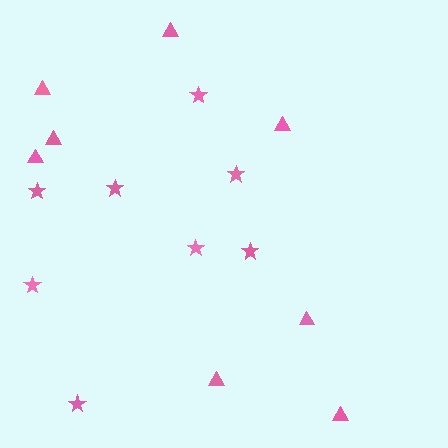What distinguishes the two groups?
There are 2 groups: one group of stars (8) and one group of triangles (8).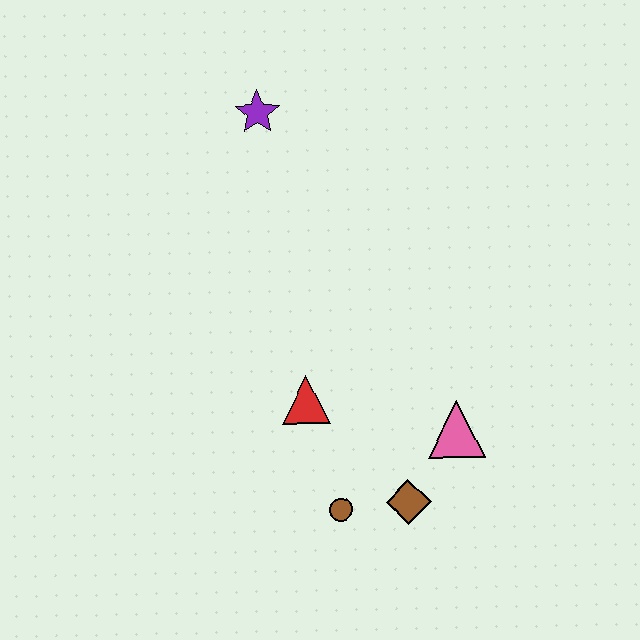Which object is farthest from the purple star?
The brown diamond is farthest from the purple star.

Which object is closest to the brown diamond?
The brown circle is closest to the brown diamond.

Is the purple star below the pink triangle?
No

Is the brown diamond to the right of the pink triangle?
No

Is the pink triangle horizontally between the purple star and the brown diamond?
No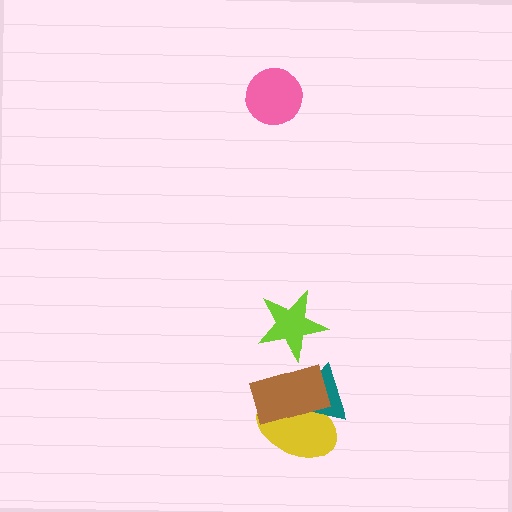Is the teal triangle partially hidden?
Yes, it is partially covered by another shape.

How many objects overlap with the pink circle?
0 objects overlap with the pink circle.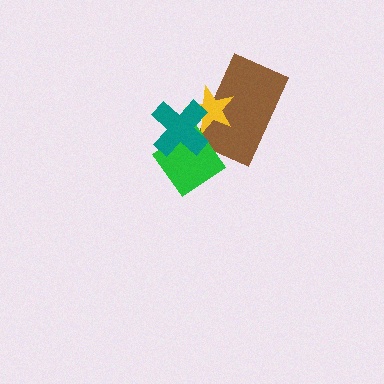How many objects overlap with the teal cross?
3 objects overlap with the teal cross.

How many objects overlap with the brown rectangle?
2 objects overlap with the brown rectangle.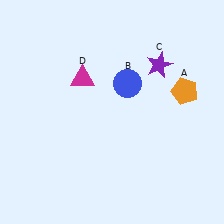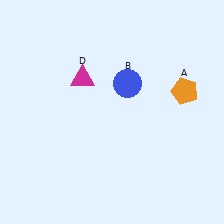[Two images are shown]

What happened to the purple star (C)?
The purple star (C) was removed in Image 2. It was in the top-right area of Image 1.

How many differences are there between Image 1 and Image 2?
There is 1 difference between the two images.